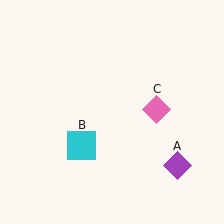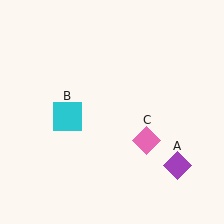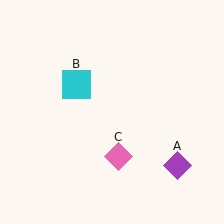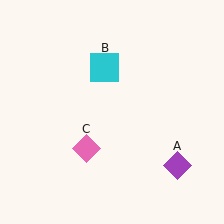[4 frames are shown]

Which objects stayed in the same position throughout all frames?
Purple diamond (object A) remained stationary.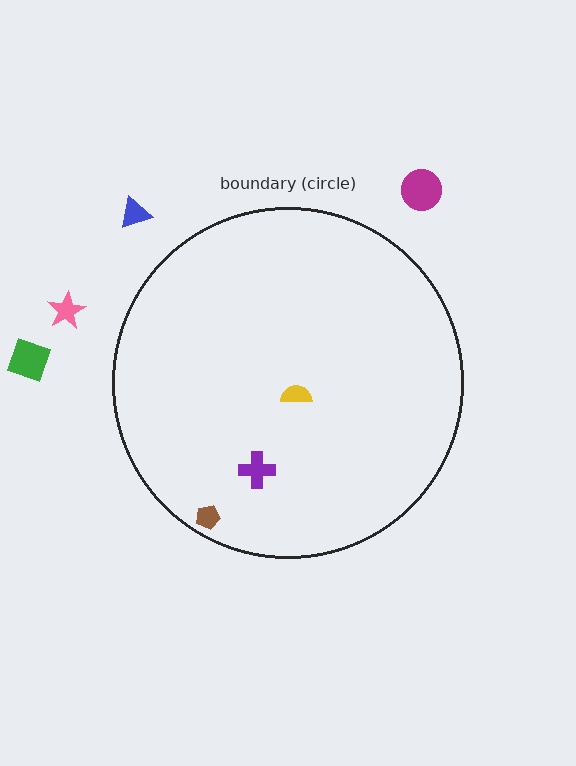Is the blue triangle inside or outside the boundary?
Outside.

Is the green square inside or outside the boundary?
Outside.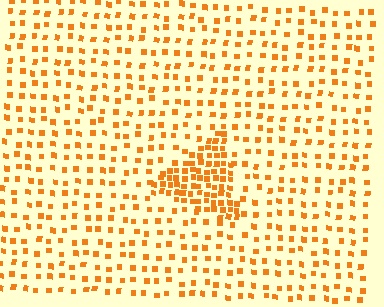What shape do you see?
I see a triangle.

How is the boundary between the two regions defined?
The boundary is defined by a change in element density (approximately 2.5x ratio). All elements are the same color, size, and shape.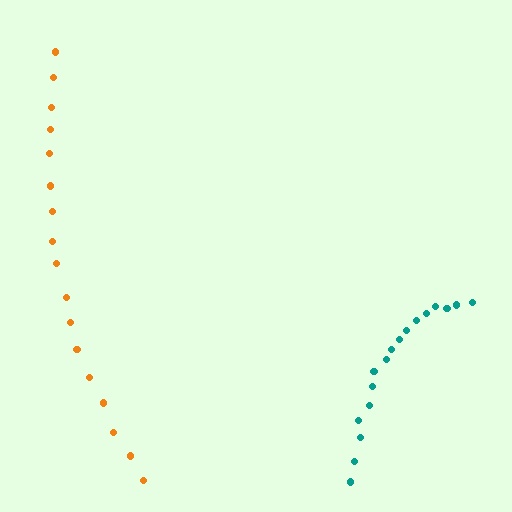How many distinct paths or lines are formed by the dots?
There are 2 distinct paths.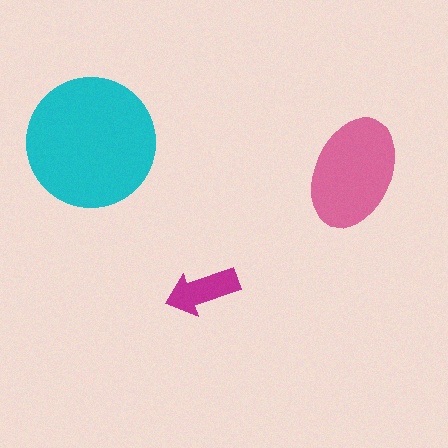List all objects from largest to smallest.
The cyan circle, the pink ellipse, the magenta arrow.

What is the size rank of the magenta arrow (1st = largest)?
3rd.